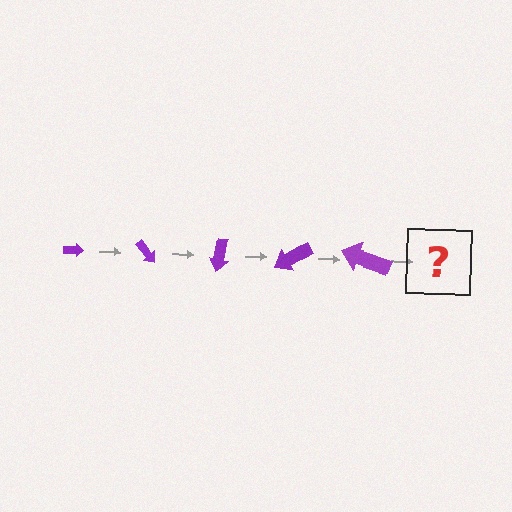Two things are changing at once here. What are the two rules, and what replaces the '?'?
The two rules are that the arrow grows larger each step and it rotates 50 degrees each step. The '?' should be an arrow, larger than the previous one and rotated 250 degrees from the start.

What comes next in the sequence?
The next element should be an arrow, larger than the previous one and rotated 250 degrees from the start.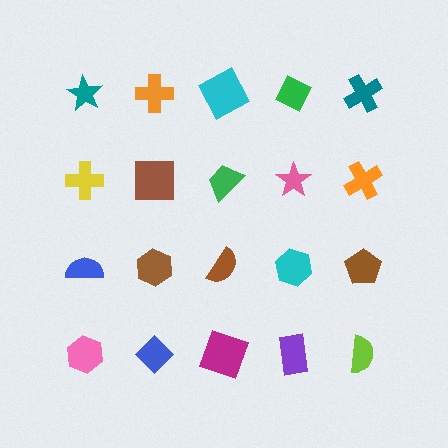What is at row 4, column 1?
A pink hexagon.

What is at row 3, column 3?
A brown semicircle.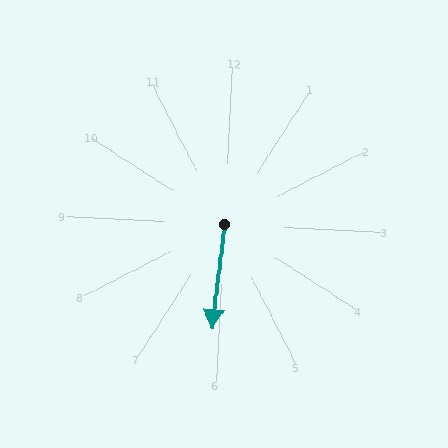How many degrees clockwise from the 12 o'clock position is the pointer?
Approximately 184 degrees.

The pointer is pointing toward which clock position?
Roughly 6 o'clock.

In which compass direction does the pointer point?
South.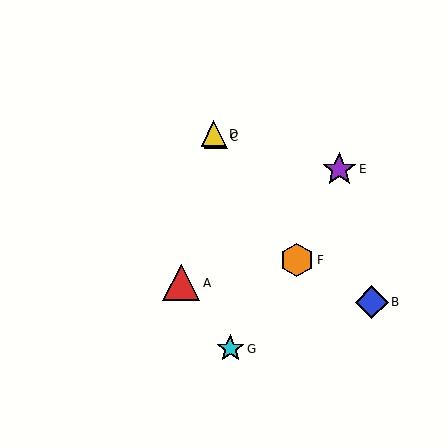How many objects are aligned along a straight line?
3 objects (C, D, F) are aligned along a straight line.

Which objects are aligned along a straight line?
Objects C, D, F are aligned along a straight line.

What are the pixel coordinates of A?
Object A is at (181, 283).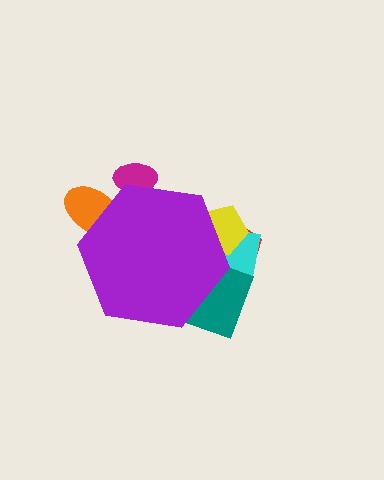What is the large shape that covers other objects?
A purple hexagon.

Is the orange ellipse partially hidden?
Yes, the orange ellipse is partially hidden behind the purple hexagon.